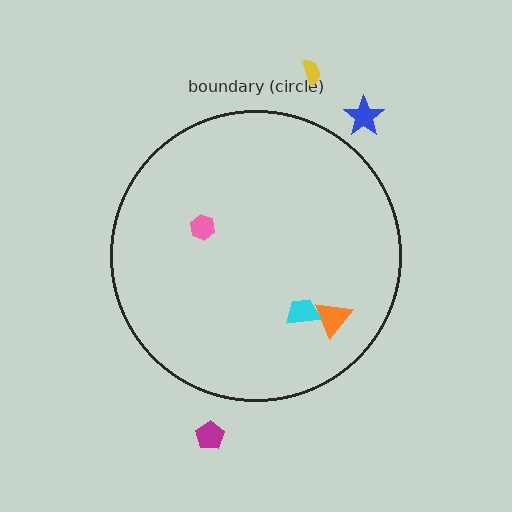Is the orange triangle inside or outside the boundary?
Inside.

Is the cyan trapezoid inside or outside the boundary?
Inside.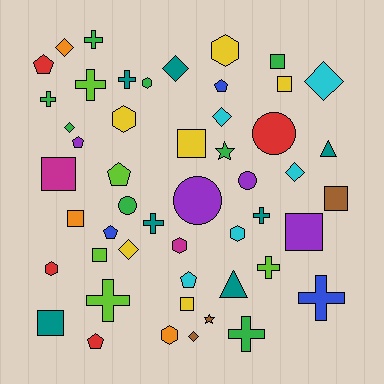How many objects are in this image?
There are 50 objects.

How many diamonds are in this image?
There are 8 diamonds.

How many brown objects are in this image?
There are 3 brown objects.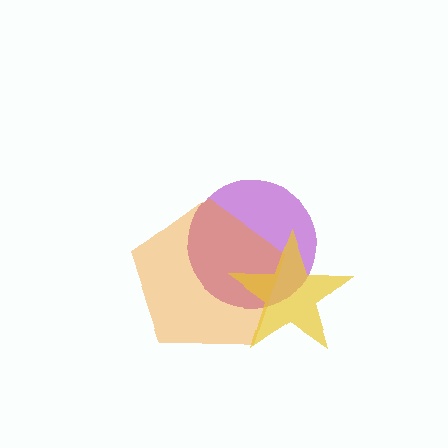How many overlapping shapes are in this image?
There are 3 overlapping shapes in the image.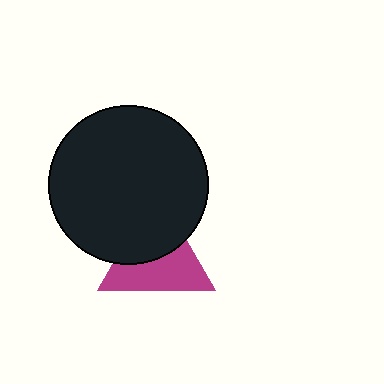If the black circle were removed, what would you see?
You would see the complete magenta triangle.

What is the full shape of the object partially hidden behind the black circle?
The partially hidden object is a magenta triangle.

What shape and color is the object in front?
The object in front is a black circle.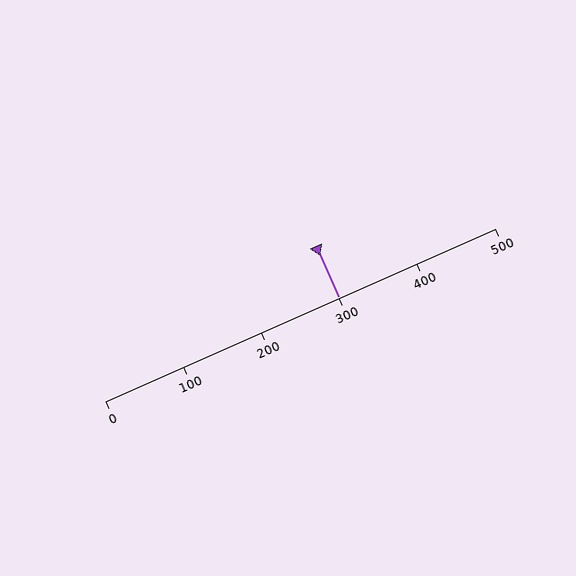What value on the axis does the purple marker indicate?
The marker indicates approximately 300.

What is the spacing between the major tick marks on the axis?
The major ticks are spaced 100 apart.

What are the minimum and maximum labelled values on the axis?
The axis runs from 0 to 500.